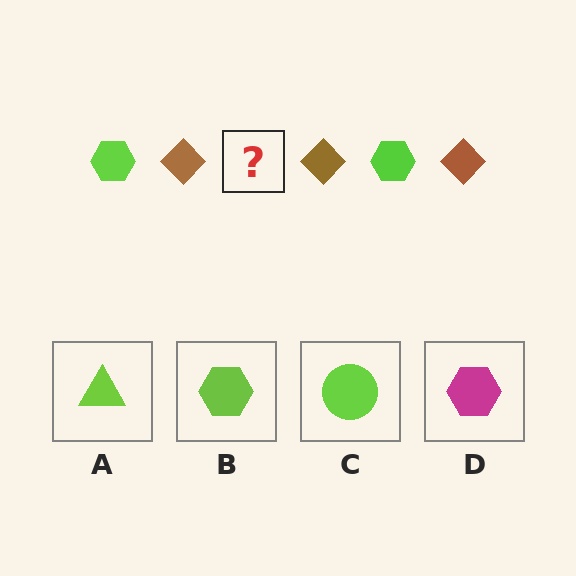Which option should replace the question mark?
Option B.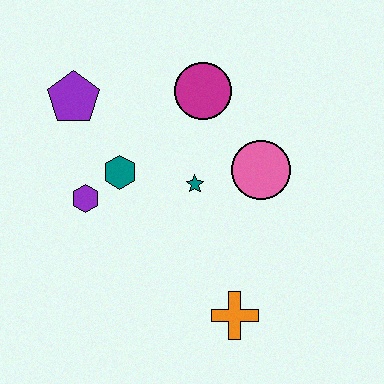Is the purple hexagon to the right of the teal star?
No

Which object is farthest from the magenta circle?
The orange cross is farthest from the magenta circle.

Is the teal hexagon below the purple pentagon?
Yes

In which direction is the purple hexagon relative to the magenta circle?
The purple hexagon is to the left of the magenta circle.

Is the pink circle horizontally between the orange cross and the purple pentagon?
No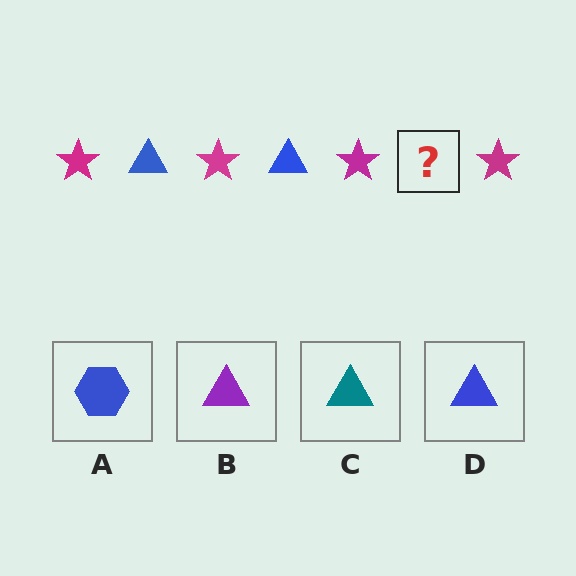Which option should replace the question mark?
Option D.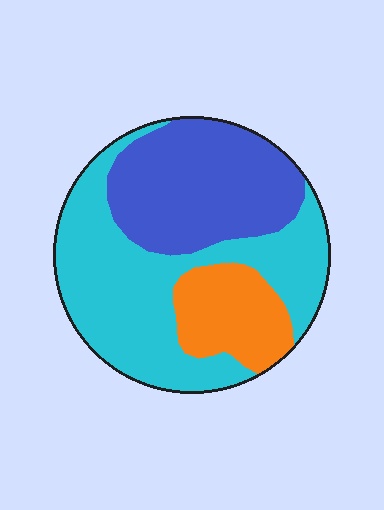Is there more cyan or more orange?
Cyan.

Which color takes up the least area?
Orange, at roughly 15%.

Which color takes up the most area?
Cyan, at roughly 50%.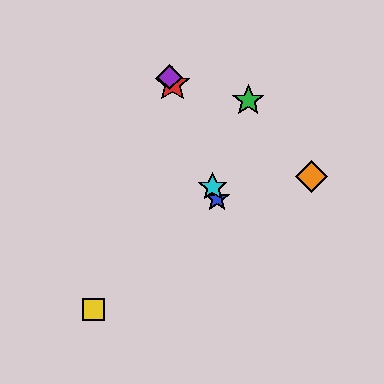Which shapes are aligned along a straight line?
The red star, the blue star, the purple diamond, the cyan star are aligned along a straight line.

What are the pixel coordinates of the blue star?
The blue star is at (217, 199).